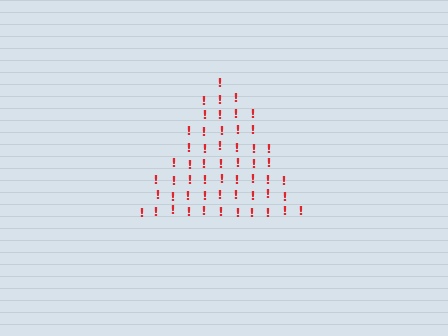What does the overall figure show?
The overall figure shows a triangle.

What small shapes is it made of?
It is made of small exclamation marks.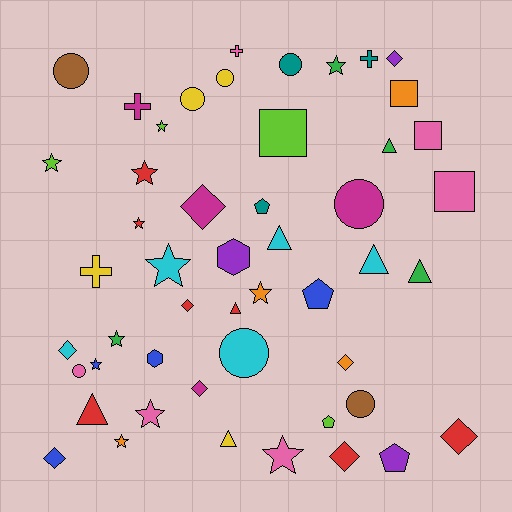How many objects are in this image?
There are 50 objects.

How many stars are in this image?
There are 12 stars.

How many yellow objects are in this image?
There are 4 yellow objects.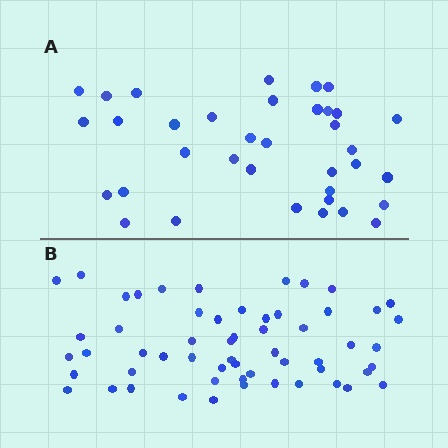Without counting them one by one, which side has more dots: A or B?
Region B (the bottom region) has more dots.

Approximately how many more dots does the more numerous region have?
Region B has approximately 20 more dots than region A.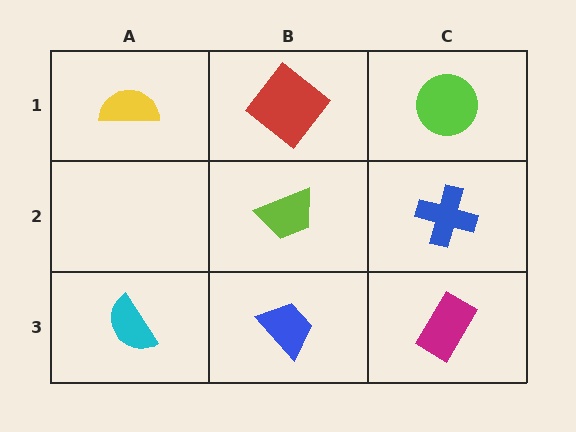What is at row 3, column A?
A cyan semicircle.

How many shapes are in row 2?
2 shapes.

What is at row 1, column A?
A yellow semicircle.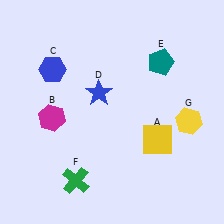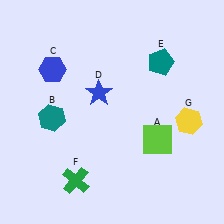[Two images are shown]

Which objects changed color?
A changed from yellow to lime. B changed from magenta to teal.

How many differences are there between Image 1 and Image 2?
There are 2 differences between the two images.